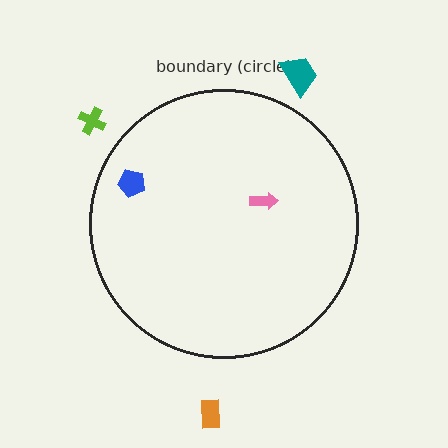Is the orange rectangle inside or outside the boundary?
Outside.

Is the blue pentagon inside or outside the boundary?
Inside.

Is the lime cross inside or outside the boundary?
Outside.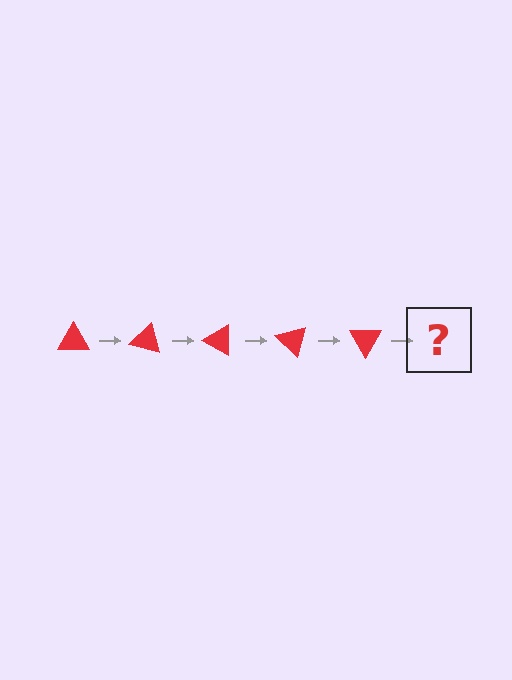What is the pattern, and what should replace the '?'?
The pattern is that the triangle rotates 15 degrees each step. The '?' should be a red triangle rotated 75 degrees.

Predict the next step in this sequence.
The next step is a red triangle rotated 75 degrees.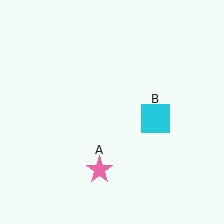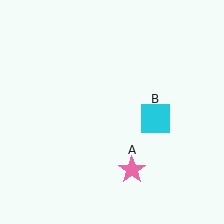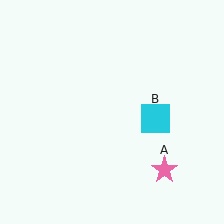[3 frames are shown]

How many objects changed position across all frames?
1 object changed position: pink star (object A).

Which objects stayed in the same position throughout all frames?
Cyan square (object B) remained stationary.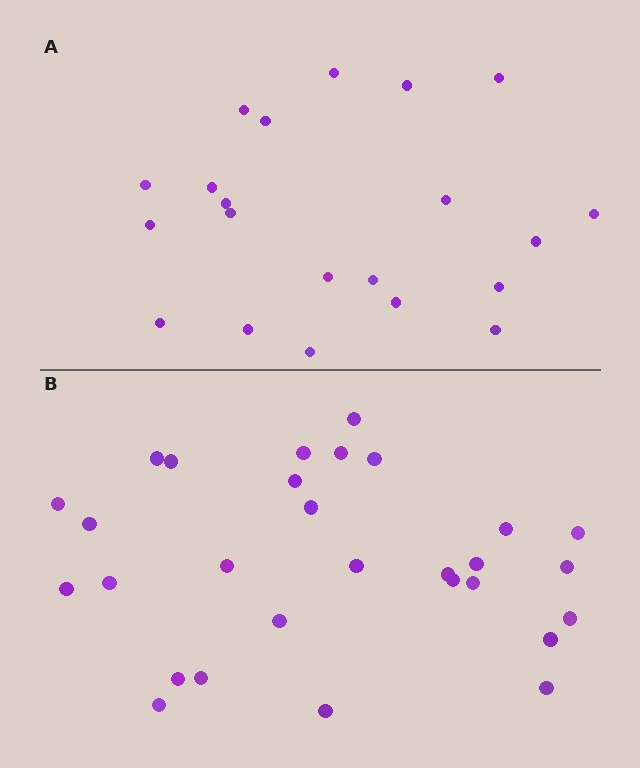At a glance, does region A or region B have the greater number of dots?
Region B (the bottom region) has more dots.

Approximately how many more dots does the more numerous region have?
Region B has roughly 8 or so more dots than region A.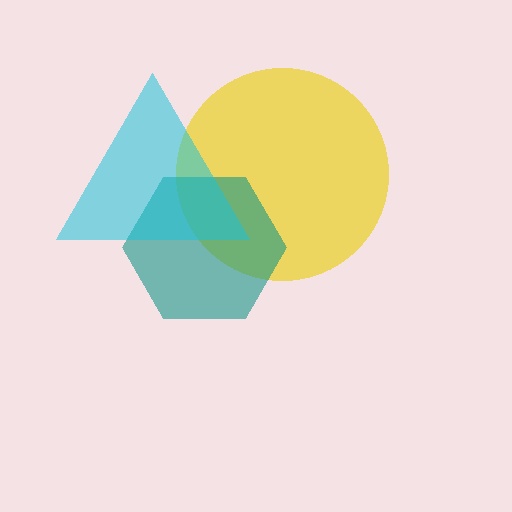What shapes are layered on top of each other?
The layered shapes are: a yellow circle, a teal hexagon, a cyan triangle.